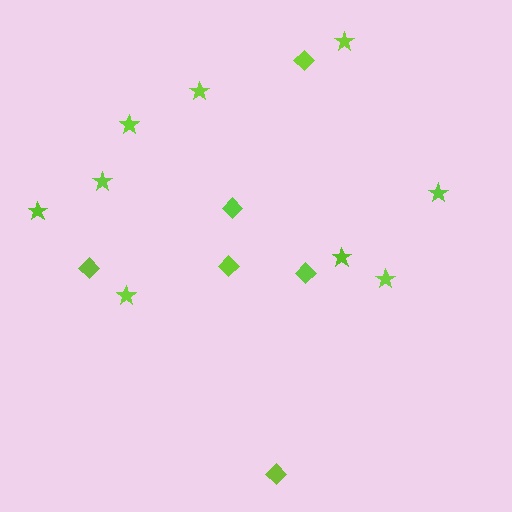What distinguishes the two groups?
There are 2 groups: one group of stars (9) and one group of diamonds (6).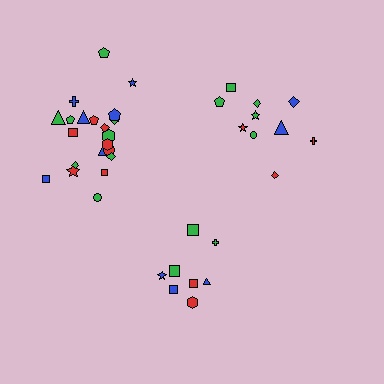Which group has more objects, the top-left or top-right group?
The top-left group.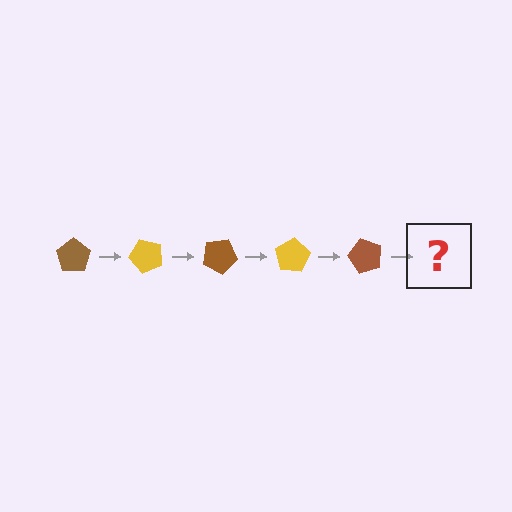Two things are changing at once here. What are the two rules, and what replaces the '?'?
The two rules are that it rotates 50 degrees each step and the color cycles through brown and yellow. The '?' should be a yellow pentagon, rotated 250 degrees from the start.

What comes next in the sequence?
The next element should be a yellow pentagon, rotated 250 degrees from the start.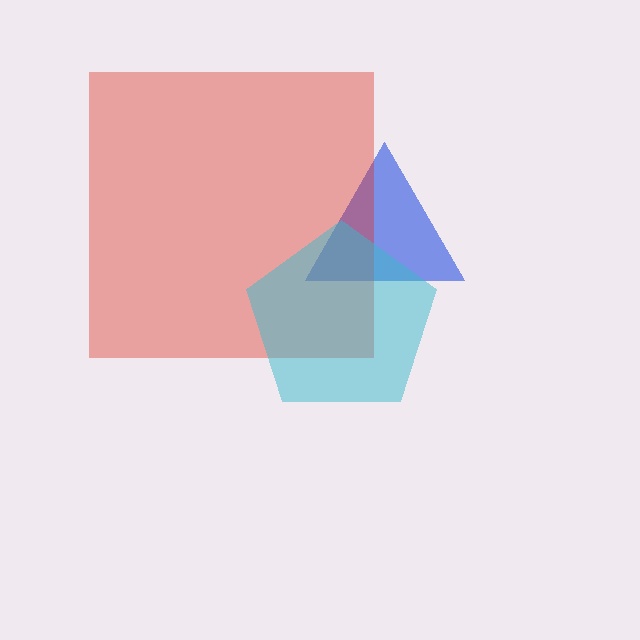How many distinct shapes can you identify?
There are 3 distinct shapes: a blue triangle, a red square, a cyan pentagon.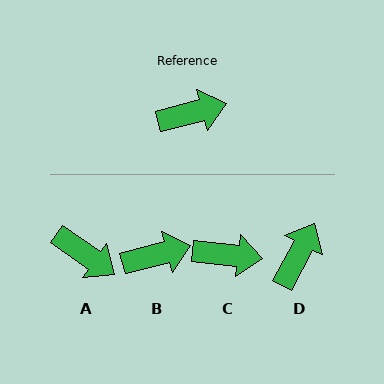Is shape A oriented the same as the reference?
No, it is off by about 50 degrees.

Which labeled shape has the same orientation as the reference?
B.